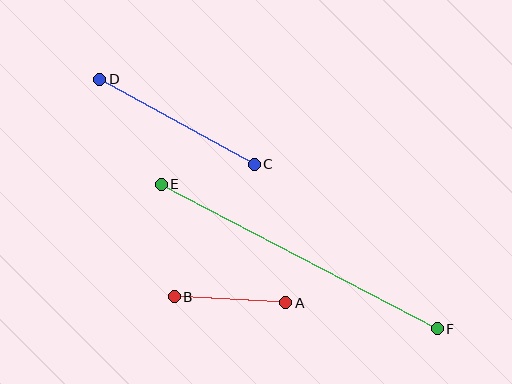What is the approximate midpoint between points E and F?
The midpoint is at approximately (299, 256) pixels.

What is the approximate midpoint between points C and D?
The midpoint is at approximately (177, 122) pixels.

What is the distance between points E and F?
The distance is approximately 311 pixels.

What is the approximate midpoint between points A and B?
The midpoint is at approximately (230, 300) pixels.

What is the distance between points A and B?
The distance is approximately 111 pixels.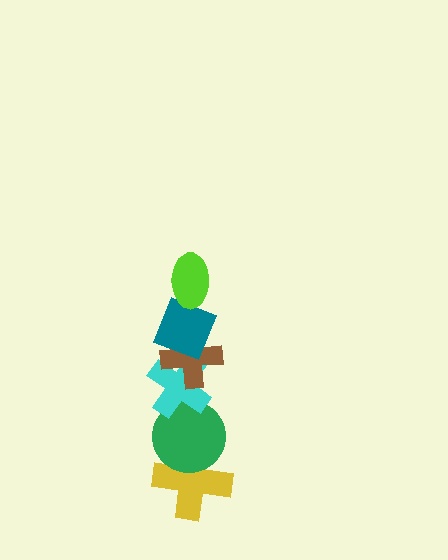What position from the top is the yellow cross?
The yellow cross is 6th from the top.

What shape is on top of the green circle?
The cyan cross is on top of the green circle.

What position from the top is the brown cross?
The brown cross is 3rd from the top.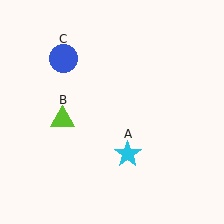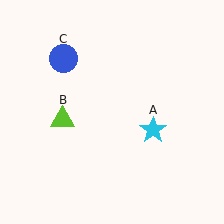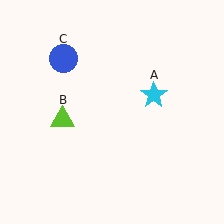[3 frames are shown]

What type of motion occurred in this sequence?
The cyan star (object A) rotated counterclockwise around the center of the scene.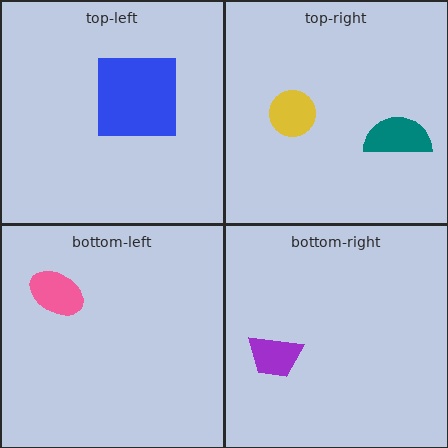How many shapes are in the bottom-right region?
1.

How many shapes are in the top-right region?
2.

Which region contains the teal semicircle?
The top-right region.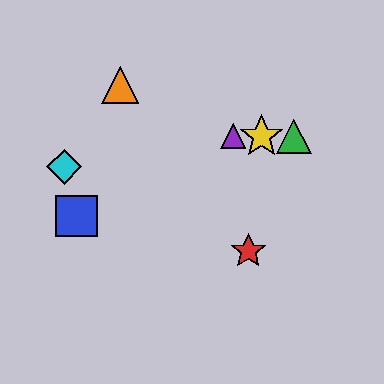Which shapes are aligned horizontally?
The green triangle, the yellow star, the purple triangle are aligned horizontally.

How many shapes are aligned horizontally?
3 shapes (the green triangle, the yellow star, the purple triangle) are aligned horizontally.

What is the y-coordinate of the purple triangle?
The purple triangle is at y≈136.